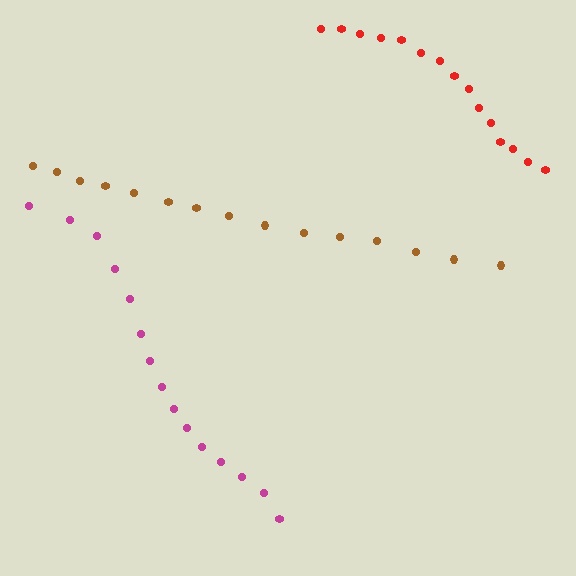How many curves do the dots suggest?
There are 3 distinct paths.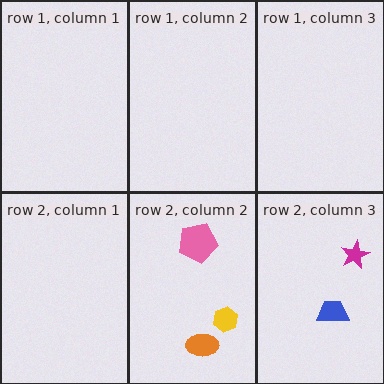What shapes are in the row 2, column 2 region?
The yellow hexagon, the pink pentagon, the orange ellipse.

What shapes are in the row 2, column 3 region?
The blue trapezoid, the magenta star.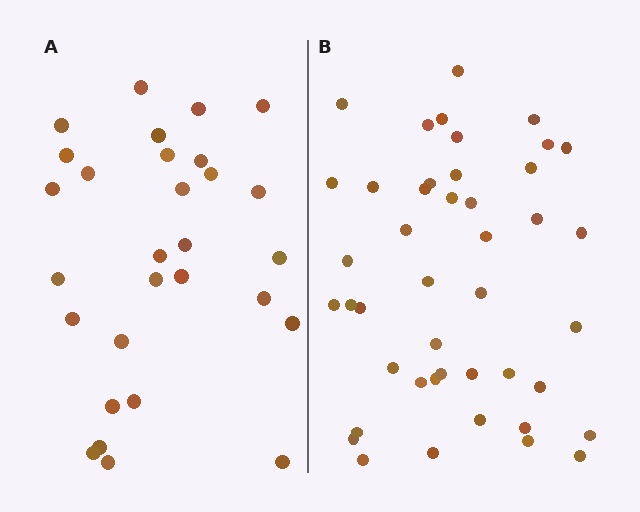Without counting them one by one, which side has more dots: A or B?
Region B (the right region) has more dots.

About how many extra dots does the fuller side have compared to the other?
Region B has approximately 15 more dots than region A.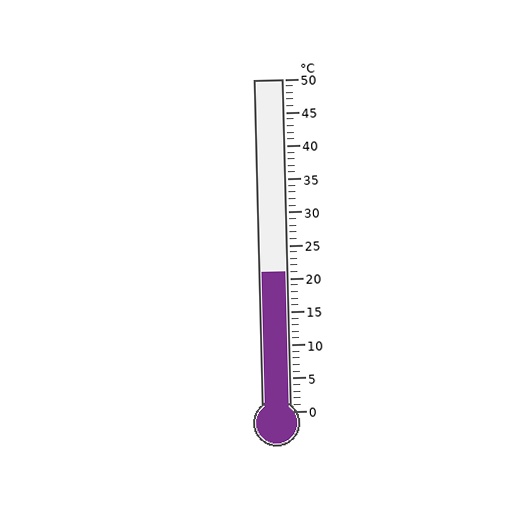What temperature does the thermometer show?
The thermometer shows approximately 21°C.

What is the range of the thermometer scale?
The thermometer scale ranges from 0°C to 50°C.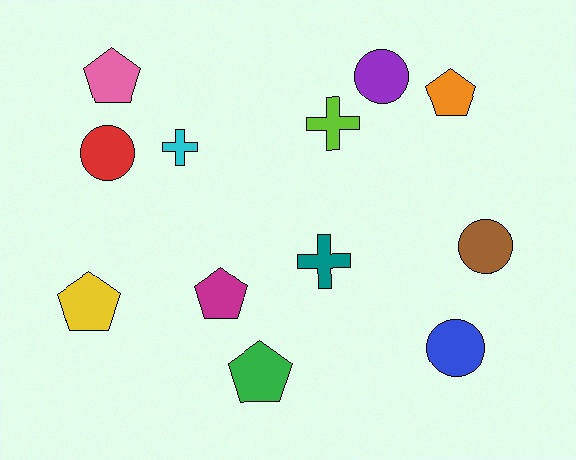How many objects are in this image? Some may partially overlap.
There are 12 objects.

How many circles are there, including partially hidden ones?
There are 4 circles.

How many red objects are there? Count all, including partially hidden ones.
There is 1 red object.